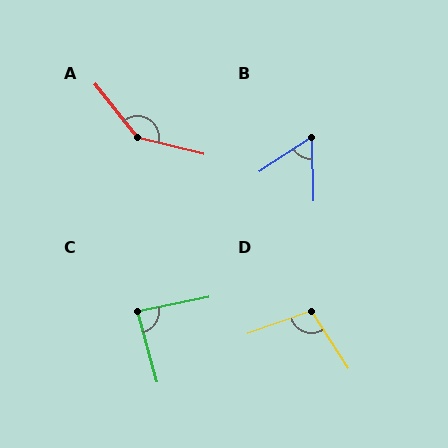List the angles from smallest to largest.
B (58°), C (86°), D (104°), A (143°).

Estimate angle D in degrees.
Approximately 104 degrees.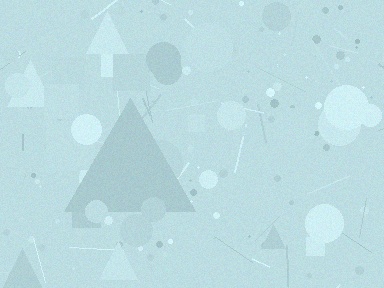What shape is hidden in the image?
A triangle is hidden in the image.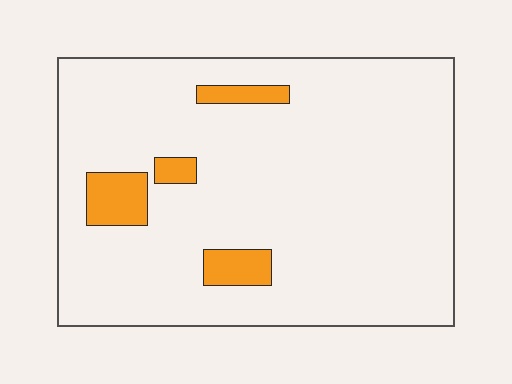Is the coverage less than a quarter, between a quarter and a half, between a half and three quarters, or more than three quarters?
Less than a quarter.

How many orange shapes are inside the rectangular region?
4.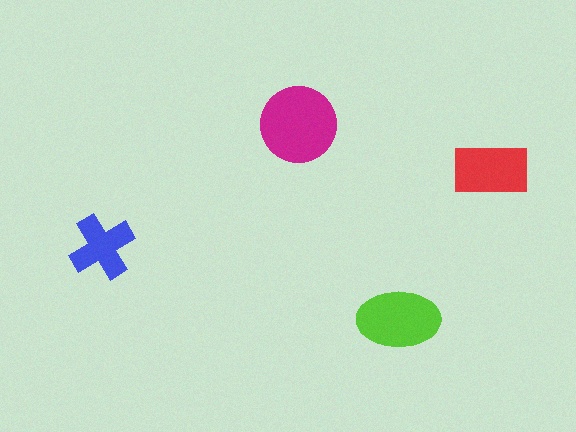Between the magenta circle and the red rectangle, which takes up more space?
The magenta circle.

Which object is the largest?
The magenta circle.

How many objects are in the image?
There are 4 objects in the image.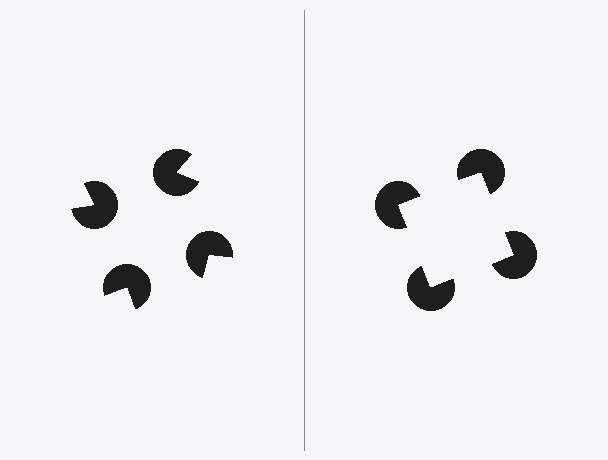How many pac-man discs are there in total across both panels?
8 — 4 on each side.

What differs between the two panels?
The pac-man discs are positioned identically on both sides; only the wedge orientations differ. On the right they align to a square; on the left they are misaligned.